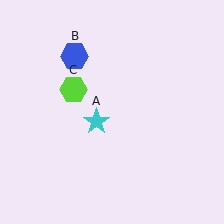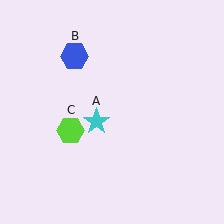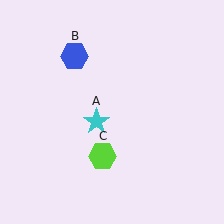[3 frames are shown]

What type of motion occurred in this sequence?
The lime hexagon (object C) rotated counterclockwise around the center of the scene.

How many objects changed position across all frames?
1 object changed position: lime hexagon (object C).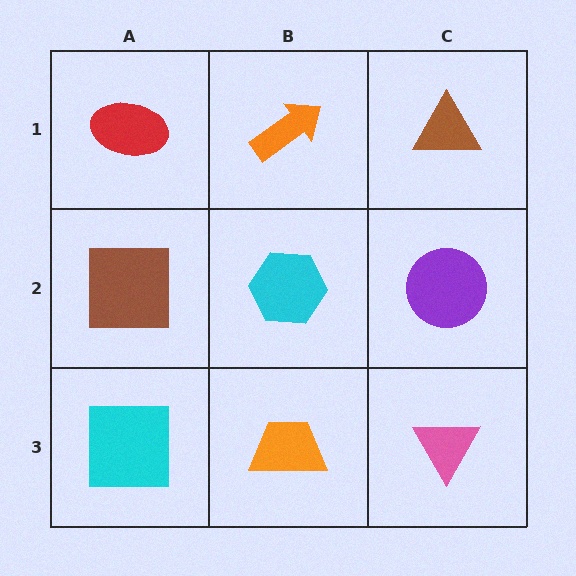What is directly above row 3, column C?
A purple circle.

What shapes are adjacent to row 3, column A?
A brown square (row 2, column A), an orange trapezoid (row 3, column B).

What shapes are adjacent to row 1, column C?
A purple circle (row 2, column C), an orange arrow (row 1, column B).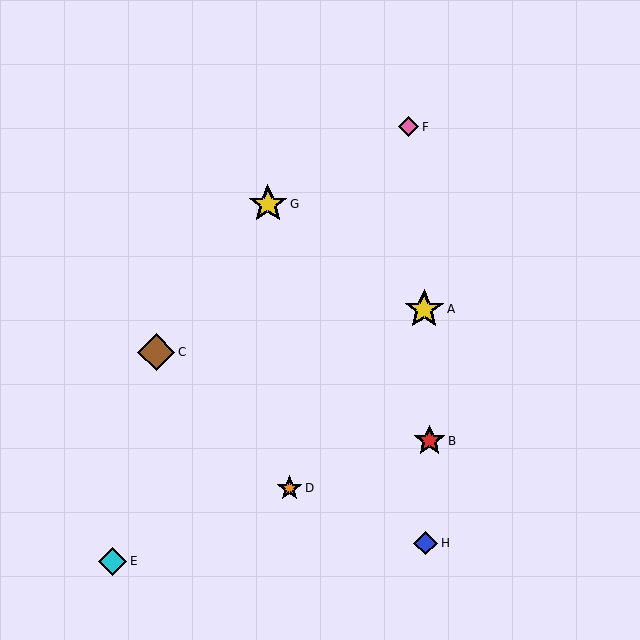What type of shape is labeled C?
Shape C is a brown diamond.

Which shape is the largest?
The yellow star (labeled A) is the largest.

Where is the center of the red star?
The center of the red star is at (430, 441).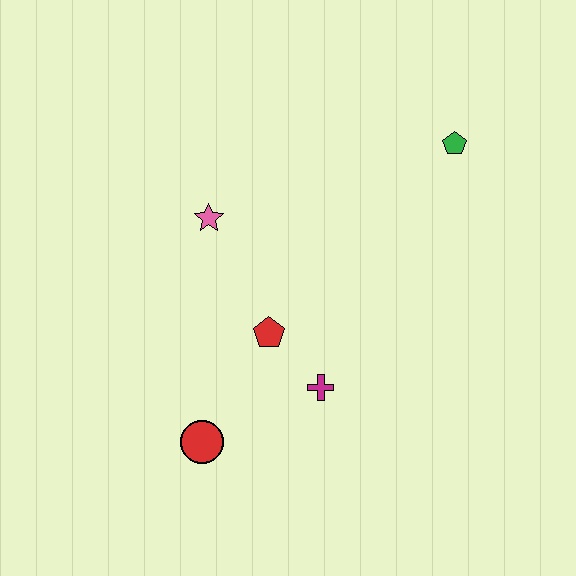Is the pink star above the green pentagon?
No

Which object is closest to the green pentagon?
The pink star is closest to the green pentagon.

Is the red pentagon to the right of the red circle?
Yes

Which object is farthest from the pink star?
The green pentagon is farthest from the pink star.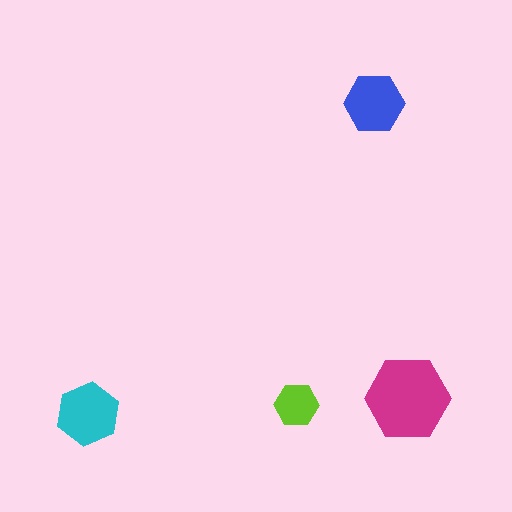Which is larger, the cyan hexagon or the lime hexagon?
The cyan one.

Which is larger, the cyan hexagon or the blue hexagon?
The cyan one.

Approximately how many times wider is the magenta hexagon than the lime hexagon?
About 2 times wider.